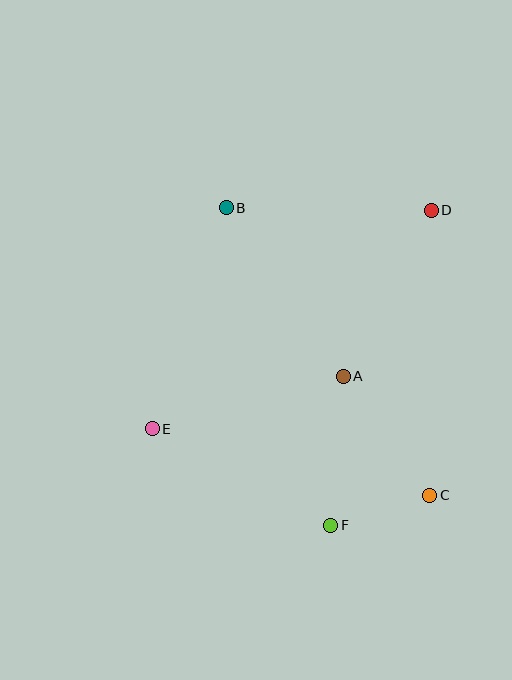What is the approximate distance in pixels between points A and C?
The distance between A and C is approximately 147 pixels.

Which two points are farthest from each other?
Points D and E are farthest from each other.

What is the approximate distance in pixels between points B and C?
The distance between B and C is approximately 352 pixels.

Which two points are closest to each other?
Points C and F are closest to each other.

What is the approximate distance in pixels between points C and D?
The distance between C and D is approximately 285 pixels.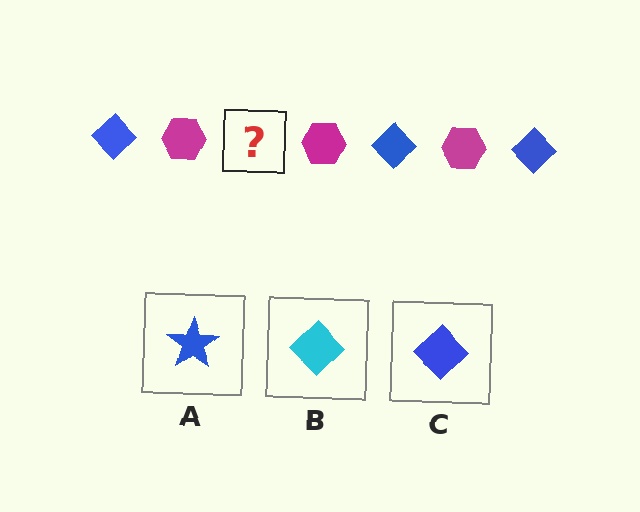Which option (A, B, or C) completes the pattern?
C.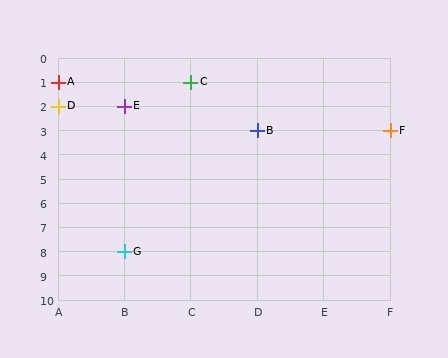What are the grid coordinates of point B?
Point B is at grid coordinates (D, 3).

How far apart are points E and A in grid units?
Points E and A are 1 column and 1 row apart (about 1.4 grid units diagonally).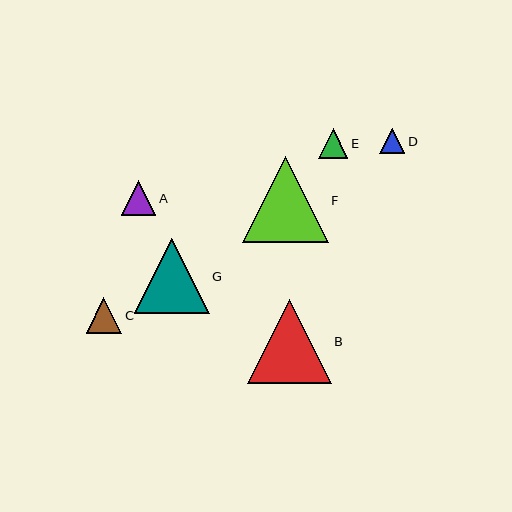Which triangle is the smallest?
Triangle D is the smallest with a size of approximately 25 pixels.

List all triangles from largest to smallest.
From largest to smallest: F, B, G, C, A, E, D.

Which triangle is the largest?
Triangle F is the largest with a size of approximately 86 pixels.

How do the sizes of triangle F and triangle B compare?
Triangle F and triangle B are approximately the same size.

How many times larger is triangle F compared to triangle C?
Triangle F is approximately 2.4 times the size of triangle C.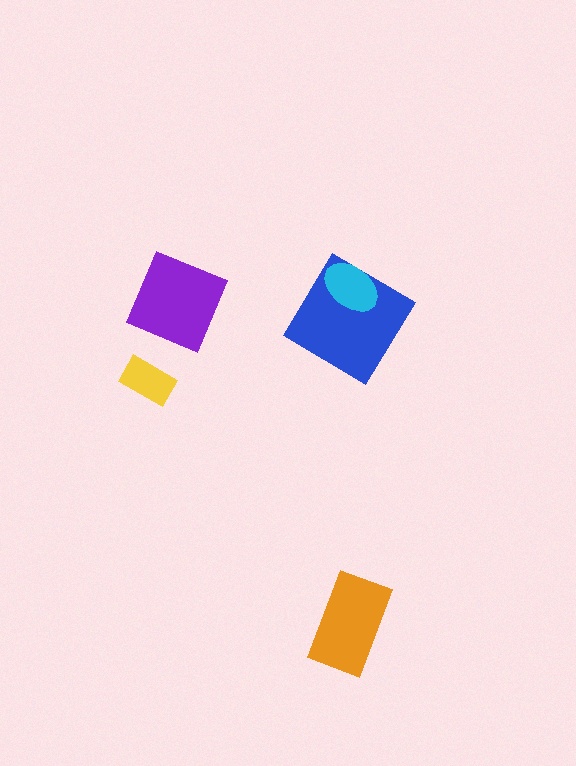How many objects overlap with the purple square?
0 objects overlap with the purple square.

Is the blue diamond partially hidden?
Yes, it is partially covered by another shape.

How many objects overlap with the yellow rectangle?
0 objects overlap with the yellow rectangle.